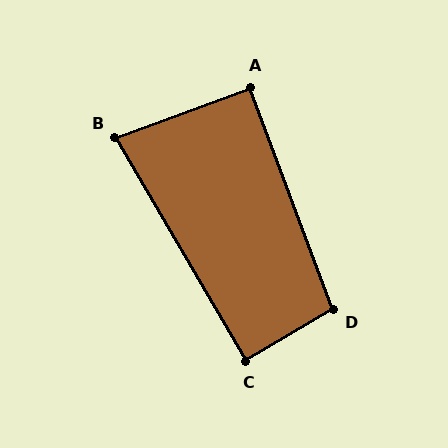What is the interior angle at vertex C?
Approximately 90 degrees (approximately right).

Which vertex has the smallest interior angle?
B, at approximately 80 degrees.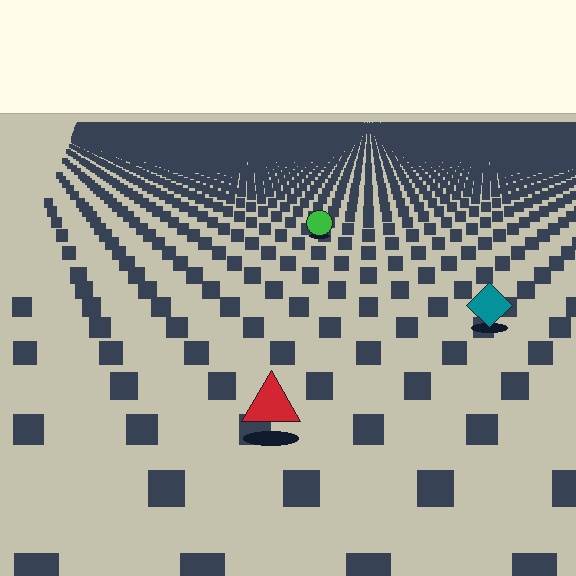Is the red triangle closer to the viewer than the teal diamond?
Yes. The red triangle is closer — you can tell from the texture gradient: the ground texture is coarser near it.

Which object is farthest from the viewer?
The green circle is farthest from the viewer. It appears smaller and the ground texture around it is denser.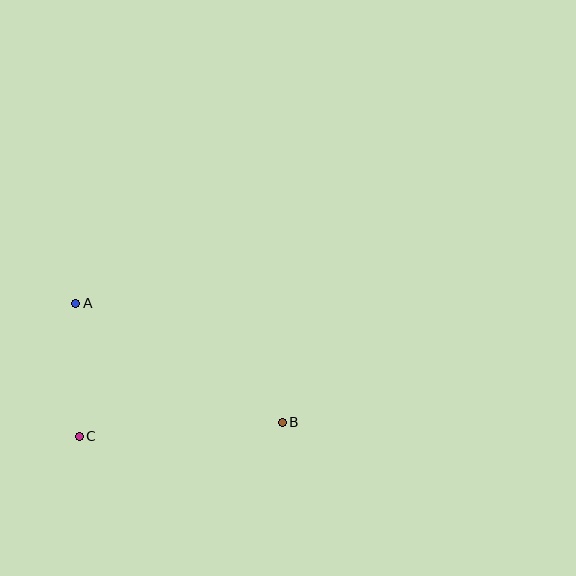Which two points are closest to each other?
Points A and C are closest to each other.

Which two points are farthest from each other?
Points A and B are farthest from each other.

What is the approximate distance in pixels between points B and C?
The distance between B and C is approximately 203 pixels.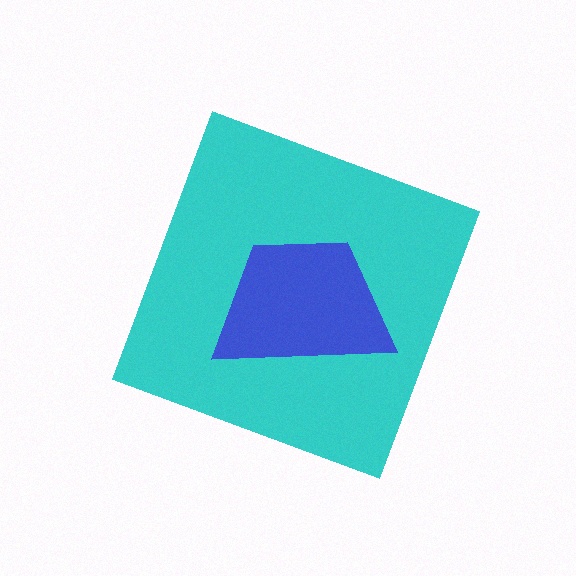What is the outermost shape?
The cyan diamond.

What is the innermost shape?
The blue trapezoid.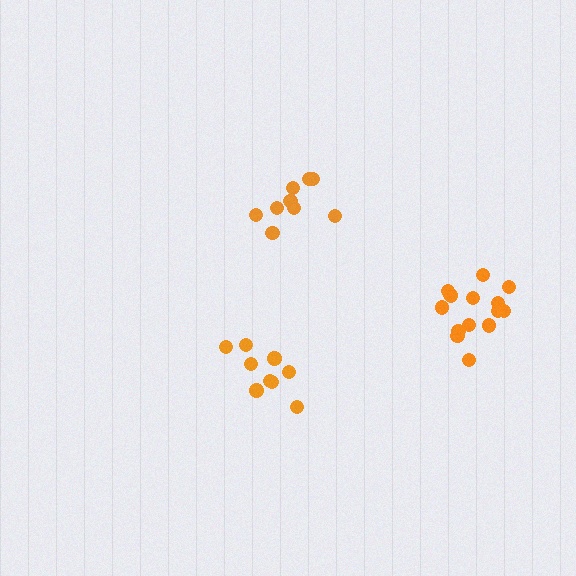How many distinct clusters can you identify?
There are 3 distinct clusters.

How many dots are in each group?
Group 1: 9 dots, Group 2: 9 dots, Group 3: 15 dots (33 total).